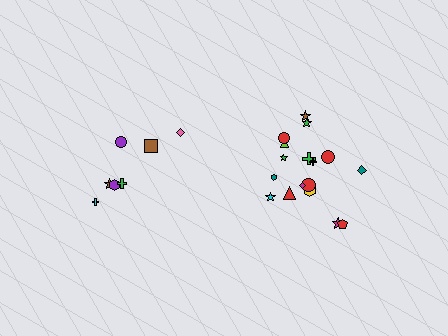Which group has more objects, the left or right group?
The right group.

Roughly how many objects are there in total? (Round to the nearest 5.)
Roughly 25 objects in total.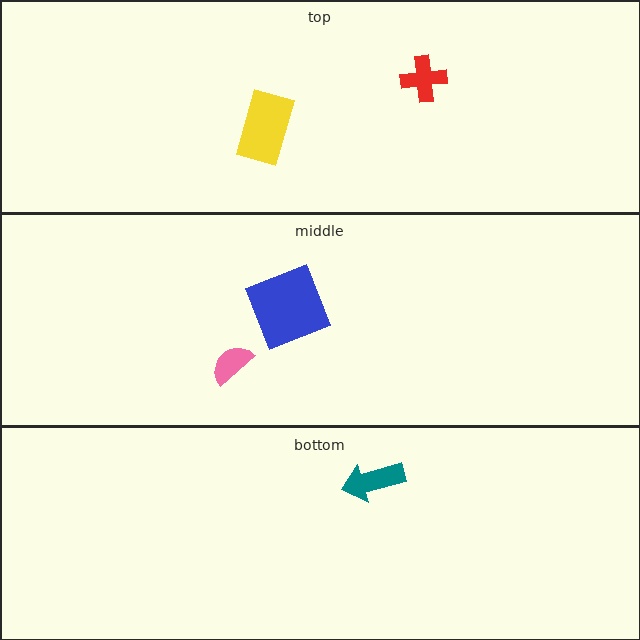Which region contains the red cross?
The top region.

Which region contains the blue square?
The middle region.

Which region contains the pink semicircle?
The middle region.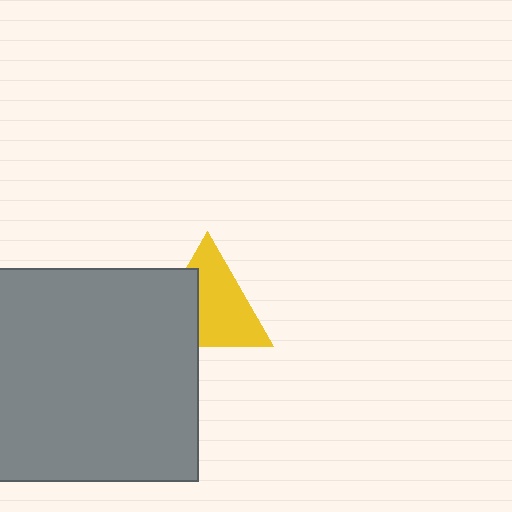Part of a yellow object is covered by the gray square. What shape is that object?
It is a triangle.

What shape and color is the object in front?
The object in front is a gray square.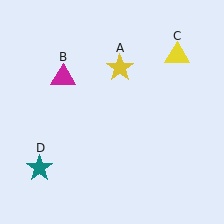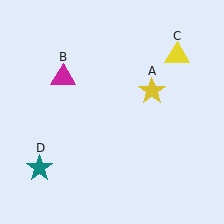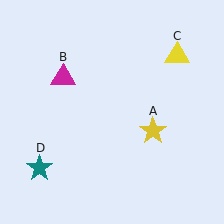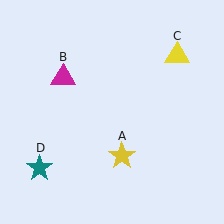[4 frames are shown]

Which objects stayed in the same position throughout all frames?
Magenta triangle (object B) and yellow triangle (object C) and teal star (object D) remained stationary.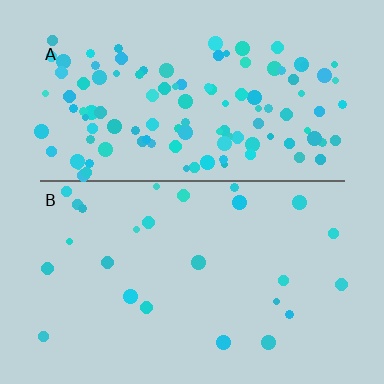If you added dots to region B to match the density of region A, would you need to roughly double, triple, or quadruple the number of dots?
Approximately quadruple.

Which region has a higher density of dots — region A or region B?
A (the top).